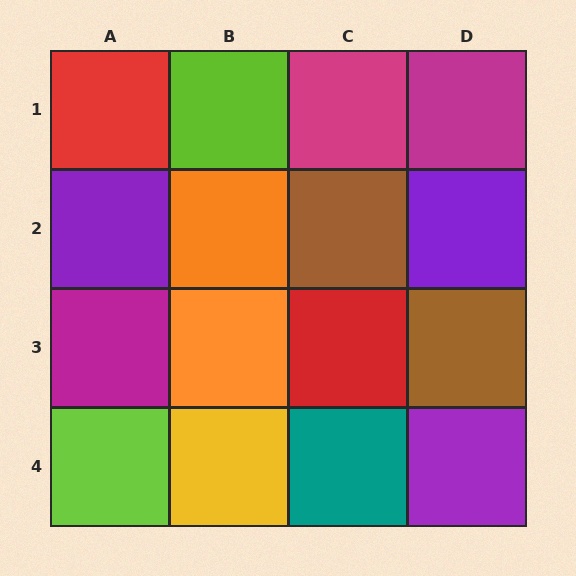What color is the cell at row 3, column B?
Orange.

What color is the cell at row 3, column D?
Brown.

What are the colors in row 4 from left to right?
Lime, yellow, teal, purple.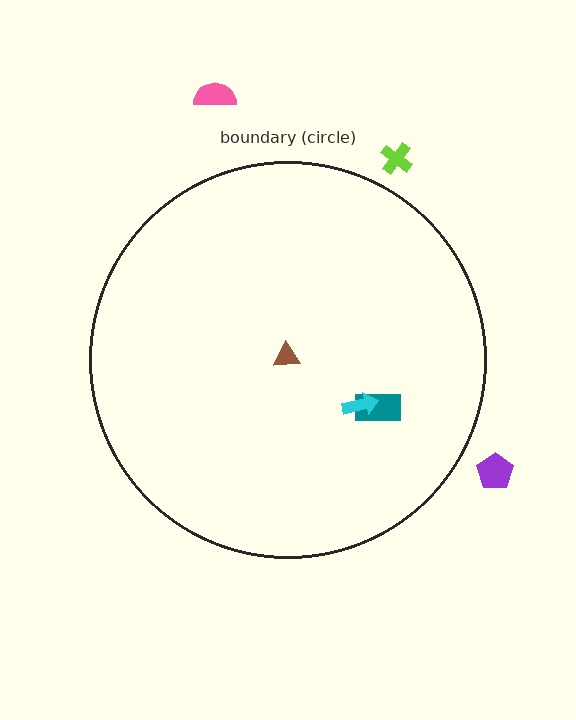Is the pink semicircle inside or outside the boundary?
Outside.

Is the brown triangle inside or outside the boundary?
Inside.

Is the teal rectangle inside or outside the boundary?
Inside.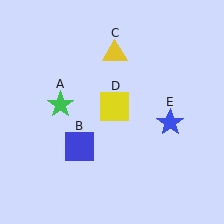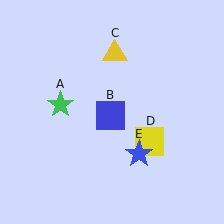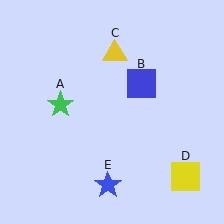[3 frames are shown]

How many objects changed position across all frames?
3 objects changed position: blue square (object B), yellow square (object D), blue star (object E).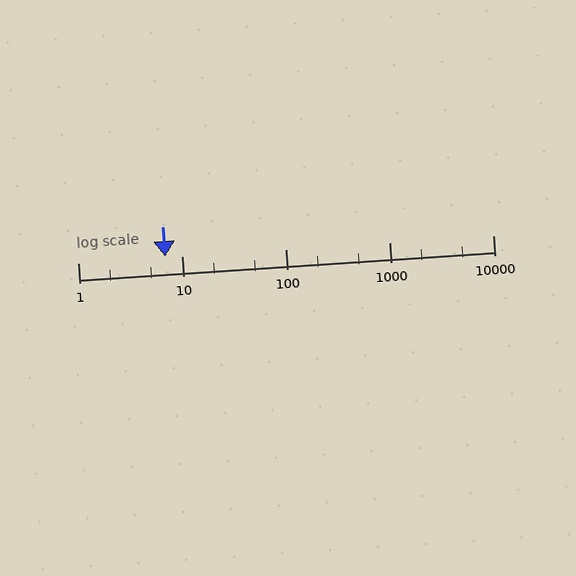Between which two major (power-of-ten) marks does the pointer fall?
The pointer is between 1 and 10.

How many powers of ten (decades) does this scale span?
The scale spans 4 decades, from 1 to 10000.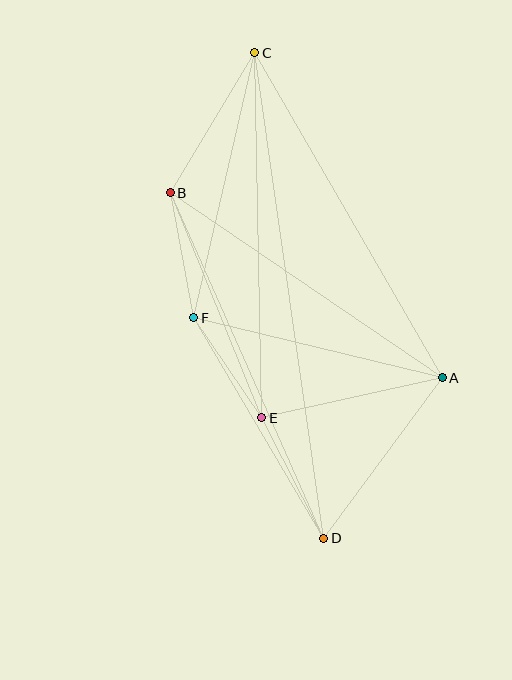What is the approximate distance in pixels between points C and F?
The distance between C and F is approximately 272 pixels.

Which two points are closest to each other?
Points E and F are closest to each other.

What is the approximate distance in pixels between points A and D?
The distance between A and D is approximately 199 pixels.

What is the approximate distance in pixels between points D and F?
The distance between D and F is approximately 256 pixels.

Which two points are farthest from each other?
Points C and D are farthest from each other.